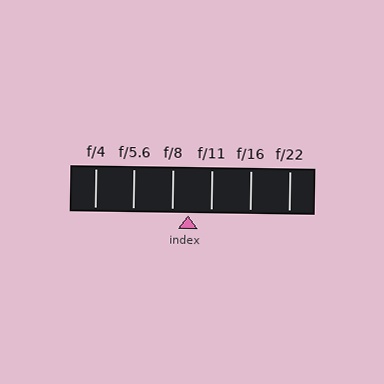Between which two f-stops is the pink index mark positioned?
The index mark is between f/8 and f/11.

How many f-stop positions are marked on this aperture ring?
There are 6 f-stop positions marked.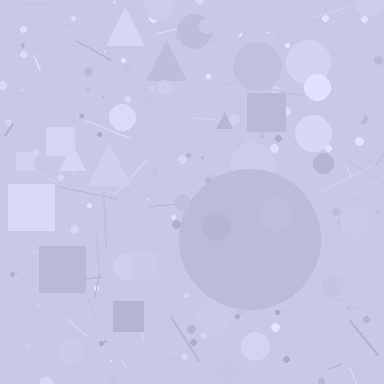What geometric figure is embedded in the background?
A circle is embedded in the background.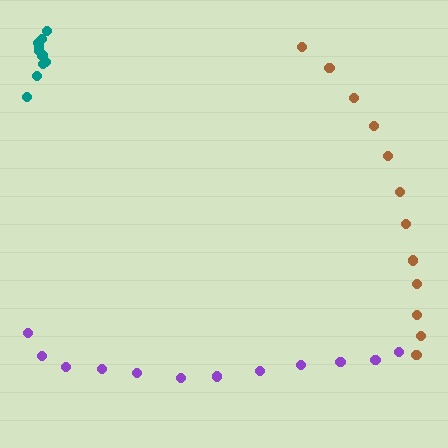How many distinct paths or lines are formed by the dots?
There are 3 distinct paths.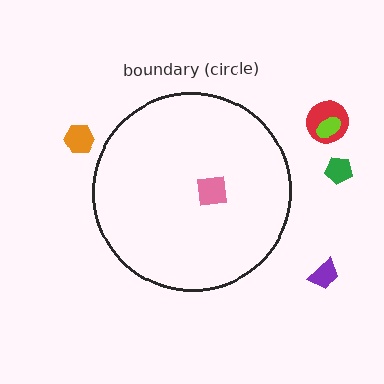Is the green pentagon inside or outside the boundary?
Outside.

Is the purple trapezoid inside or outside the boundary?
Outside.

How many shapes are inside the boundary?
1 inside, 5 outside.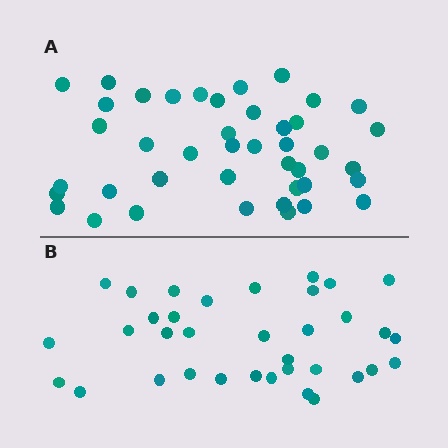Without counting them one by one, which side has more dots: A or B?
Region A (the top region) has more dots.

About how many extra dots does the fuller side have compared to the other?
Region A has roughly 8 or so more dots than region B.